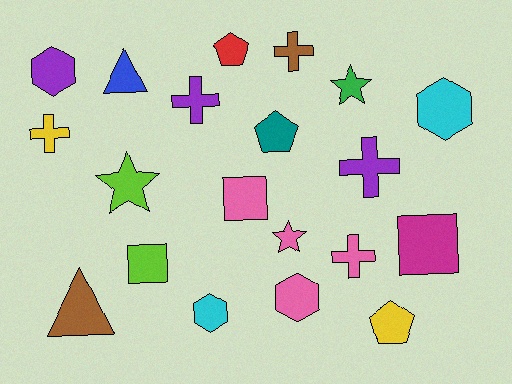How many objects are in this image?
There are 20 objects.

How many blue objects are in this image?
There is 1 blue object.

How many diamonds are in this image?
There are no diamonds.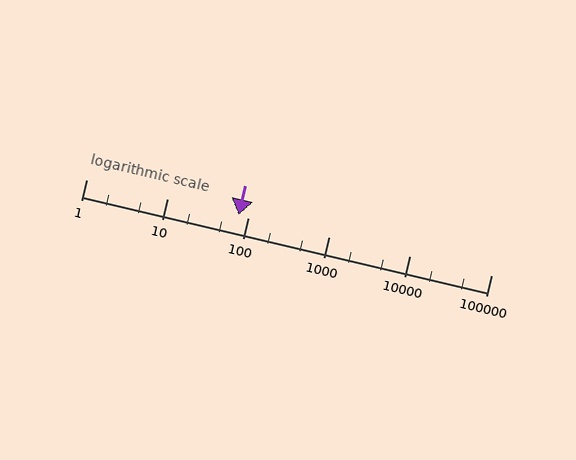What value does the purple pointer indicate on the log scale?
The pointer indicates approximately 77.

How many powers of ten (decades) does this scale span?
The scale spans 5 decades, from 1 to 100000.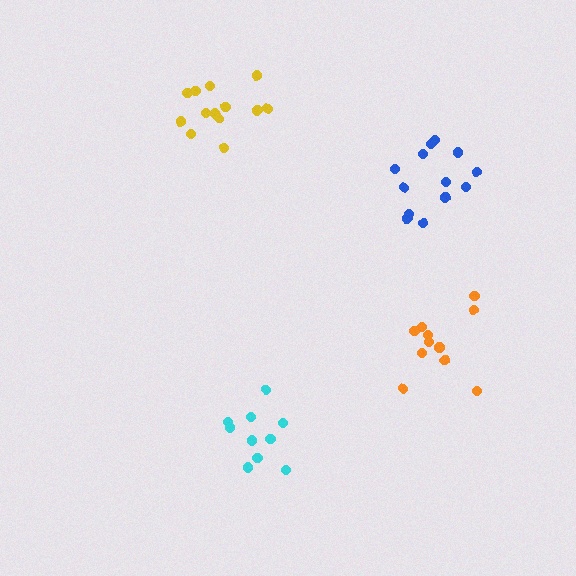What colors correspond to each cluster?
The clusters are colored: orange, yellow, blue, cyan.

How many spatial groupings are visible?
There are 4 spatial groupings.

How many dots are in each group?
Group 1: 11 dots, Group 2: 14 dots, Group 3: 14 dots, Group 4: 10 dots (49 total).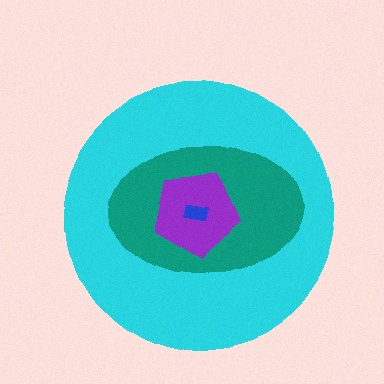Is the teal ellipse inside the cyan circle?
Yes.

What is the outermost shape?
The cyan circle.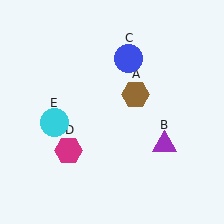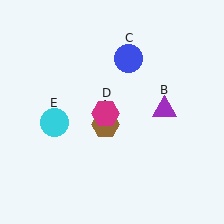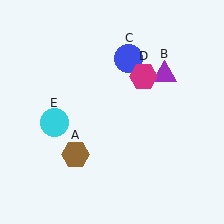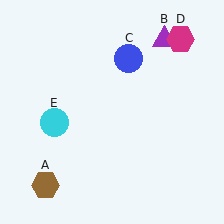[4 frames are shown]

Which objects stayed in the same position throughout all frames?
Blue circle (object C) and cyan circle (object E) remained stationary.